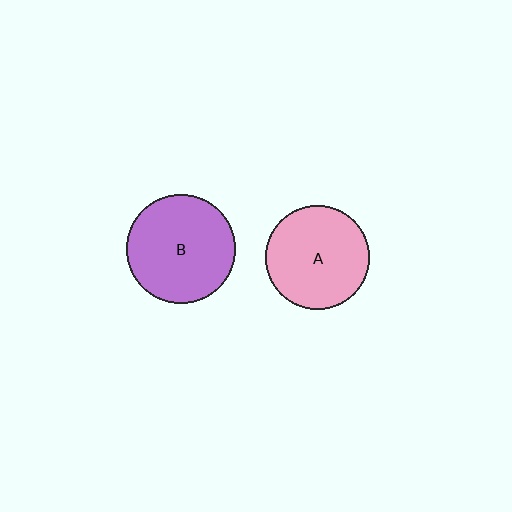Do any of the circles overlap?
No, none of the circles overlap.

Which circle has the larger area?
Circle B (purple).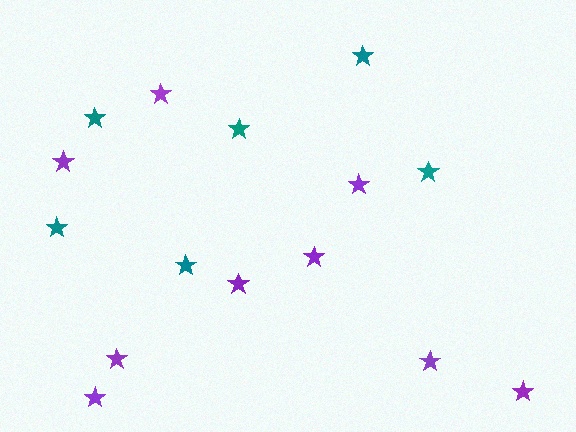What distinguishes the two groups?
There are 2 groups: one group of purple stars (9) and one group of teal stars (6).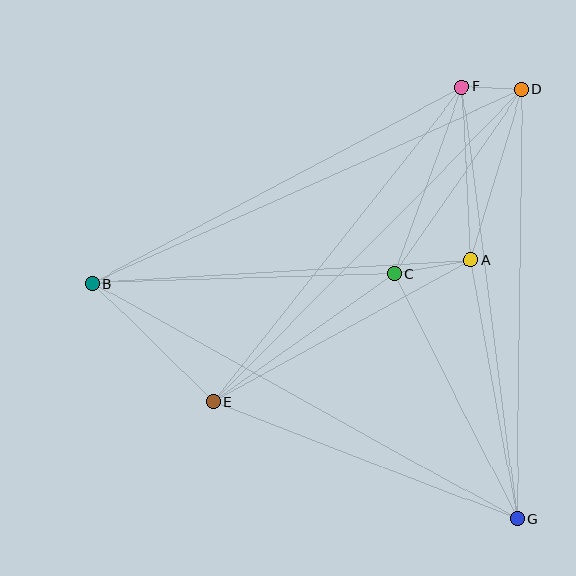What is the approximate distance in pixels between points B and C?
The distance between B and C is approximately 302 pixels.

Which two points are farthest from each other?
Points B and G are farthest from each other.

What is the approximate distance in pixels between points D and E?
The distance between D and E is approximately 439 pixels.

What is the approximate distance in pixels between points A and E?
The distance between A and E is approximately 294 pixels.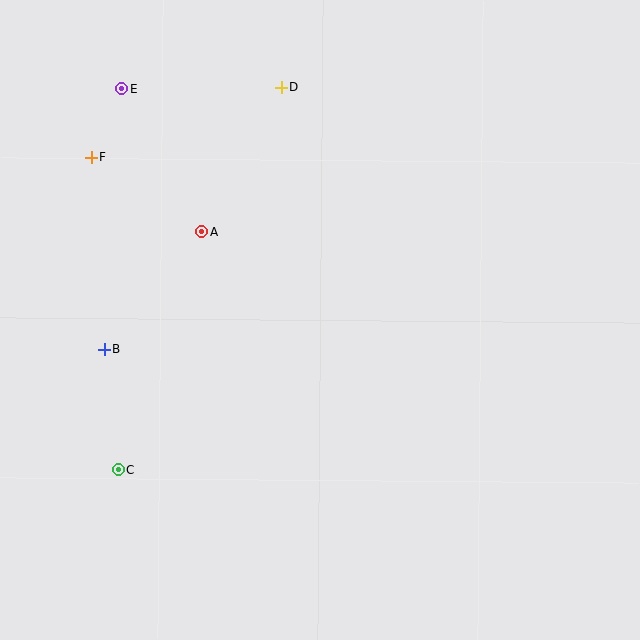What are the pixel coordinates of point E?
Point E is at (122, 89).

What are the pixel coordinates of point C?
Point C is at (118, 470).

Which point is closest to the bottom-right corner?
Point C is closest to the bottom-right corner.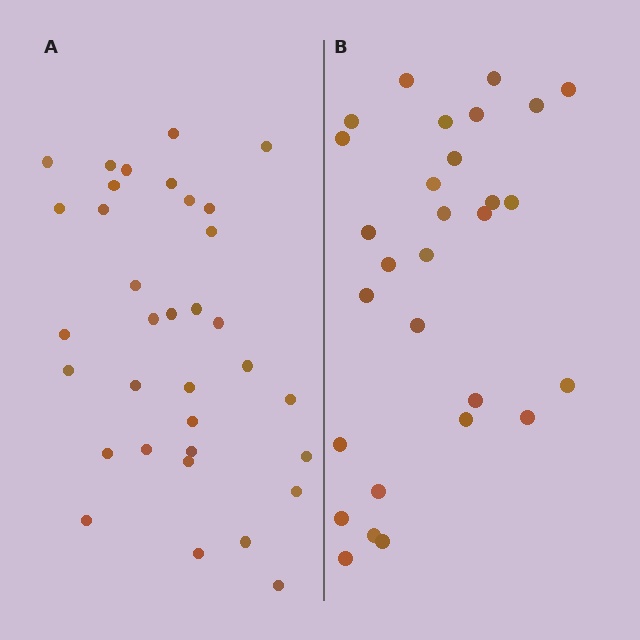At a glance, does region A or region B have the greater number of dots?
Region A (the left region) has more dots.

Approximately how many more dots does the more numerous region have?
Region A has about 5 more dots than region B.